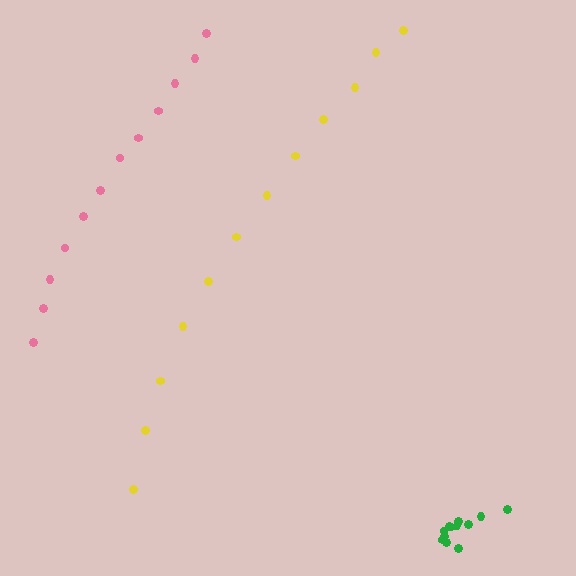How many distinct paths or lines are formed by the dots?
There are 3 distinct paths.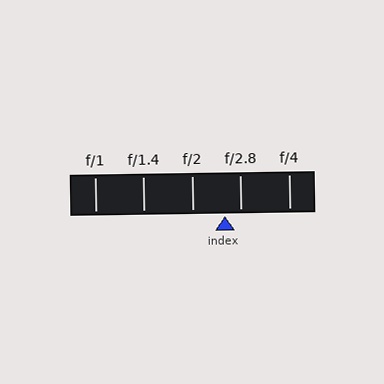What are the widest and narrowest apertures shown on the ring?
The widest aperture shown is f/1 and the narrowest is f/4.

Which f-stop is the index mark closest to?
The index mark is closest to f/2.8.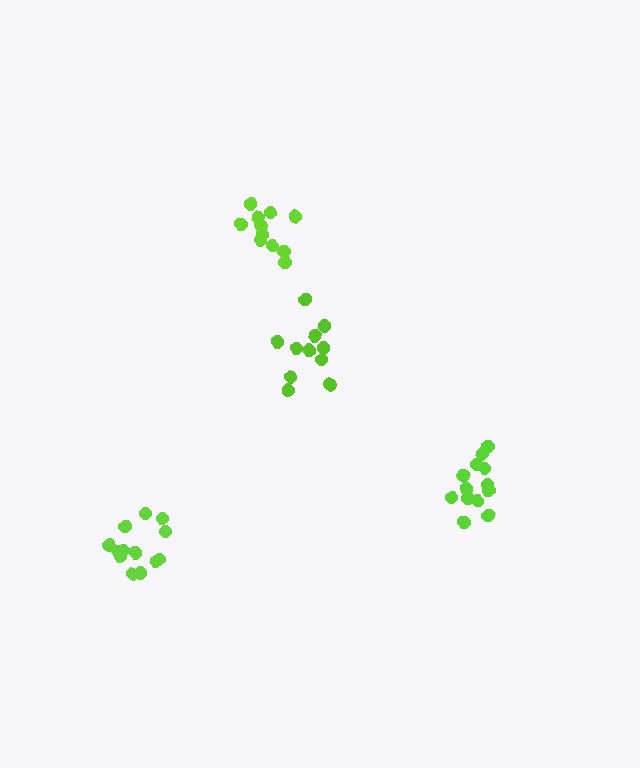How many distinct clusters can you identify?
There are 4 distinct clusters.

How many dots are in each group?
Group 1: 13 dots, Group 2: 13 dots, Group 3: 11 dots, Group 4: 11 dots (48 total).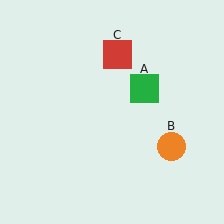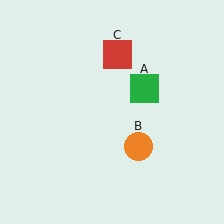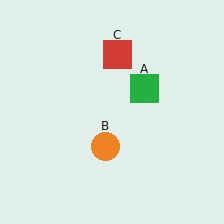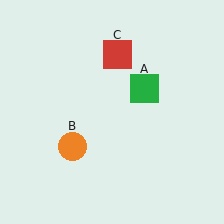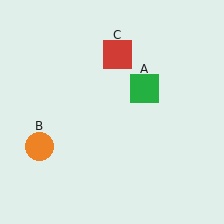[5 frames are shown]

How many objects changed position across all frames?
1 object changed position: orange circle (object B).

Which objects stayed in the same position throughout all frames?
Green square (object A) and red square (object C) remained stationary.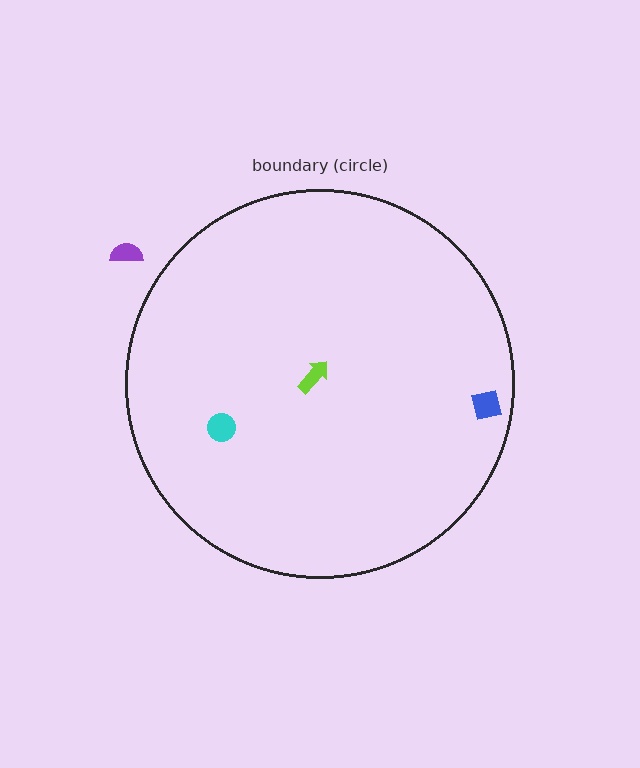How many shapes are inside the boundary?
3 inside, 1 outside.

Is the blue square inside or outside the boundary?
Inside.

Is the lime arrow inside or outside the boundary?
Inside.